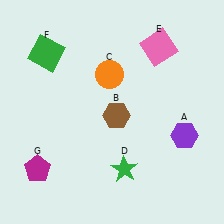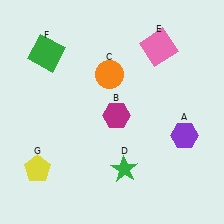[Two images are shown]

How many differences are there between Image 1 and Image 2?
There are 2 differences between the two images.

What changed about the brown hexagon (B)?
In Image 1, B is brown. In Image 2, it changed to magenta.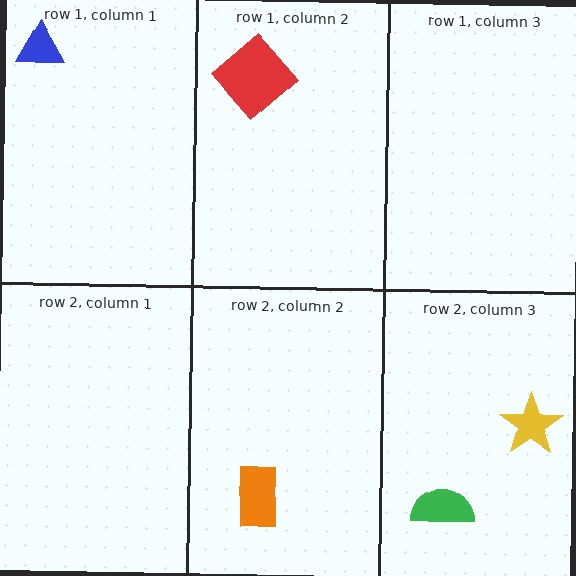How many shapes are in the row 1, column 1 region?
1.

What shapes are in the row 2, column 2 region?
The orange rectangle.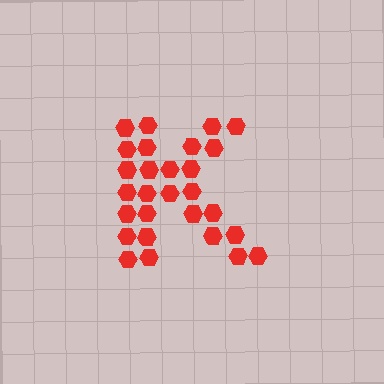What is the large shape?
The large shape is the letter K.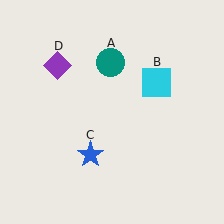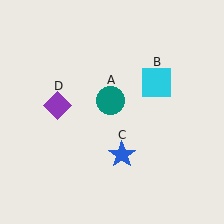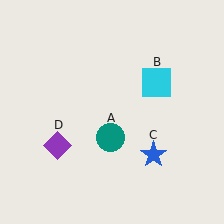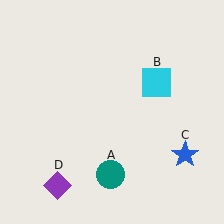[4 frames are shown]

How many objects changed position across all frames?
3 objects changed position: teal circle (object A), blue star (object C), purple diamond (object D).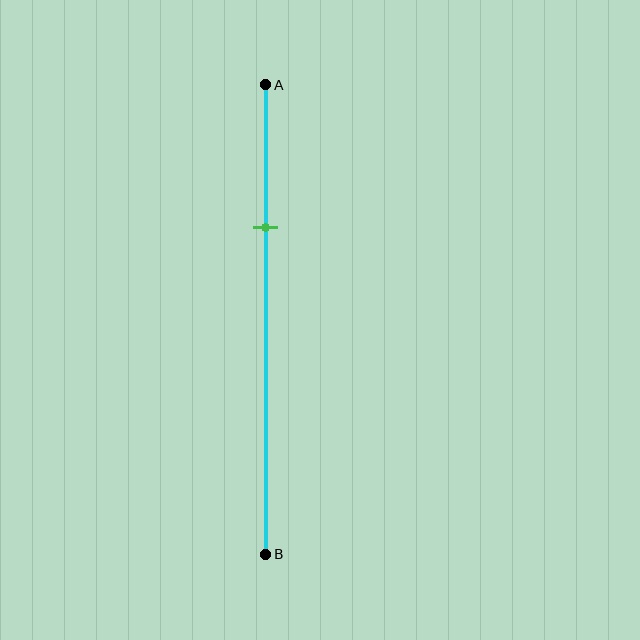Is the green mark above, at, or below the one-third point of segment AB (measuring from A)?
The green mark is approximately at the one-third point of segment AB.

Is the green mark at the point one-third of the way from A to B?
Yes, the mark is approximately at the one-third point.